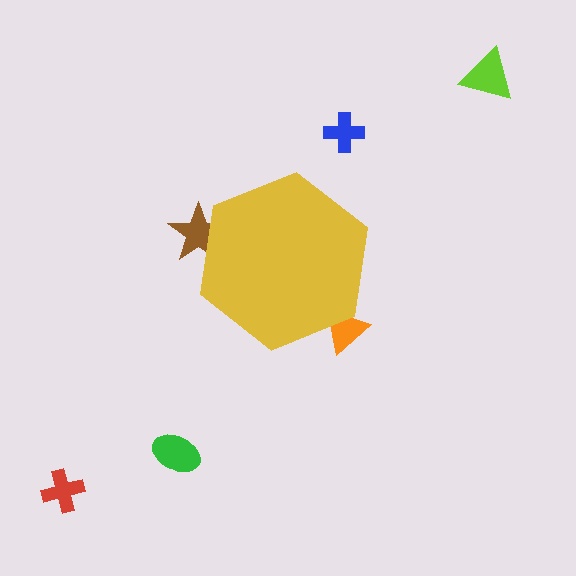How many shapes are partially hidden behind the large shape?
2 shapes are partially hidden.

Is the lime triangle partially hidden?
No, the lime triangle is fully visible.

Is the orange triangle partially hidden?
Yes, the orange triangle is partially hidden behind the yellow hexagon.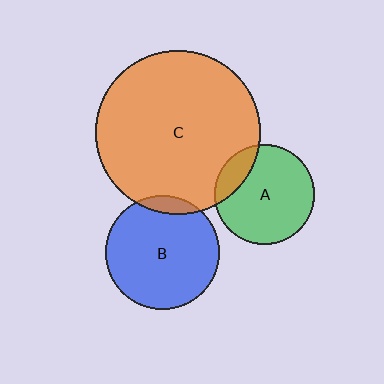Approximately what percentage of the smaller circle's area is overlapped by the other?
Approximately 10%.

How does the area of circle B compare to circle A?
Approximately 1.3 times.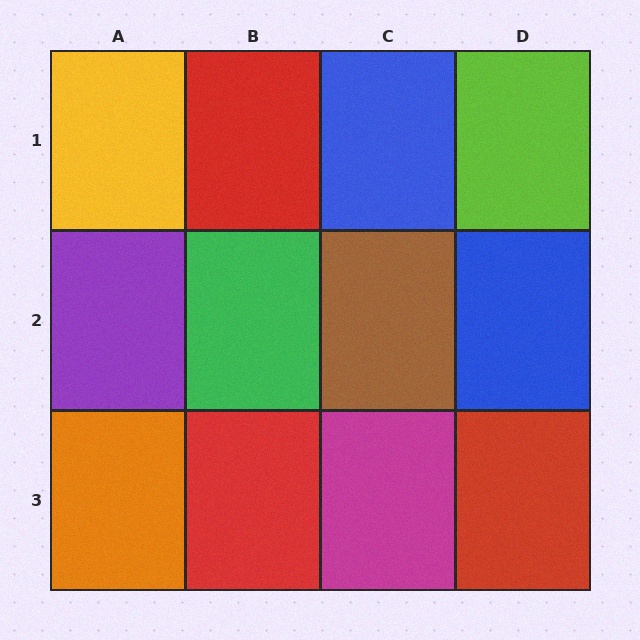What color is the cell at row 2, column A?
Purple.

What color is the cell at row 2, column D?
Blue.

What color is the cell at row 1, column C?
Blue.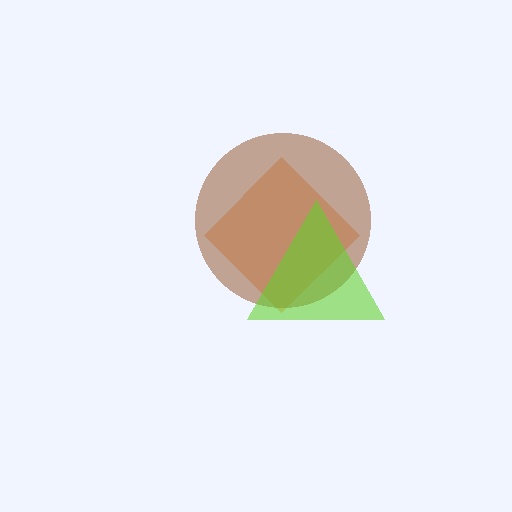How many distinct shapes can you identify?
There are 3 distinct shapes: an orange diamond, a brown circle, a lime triangle.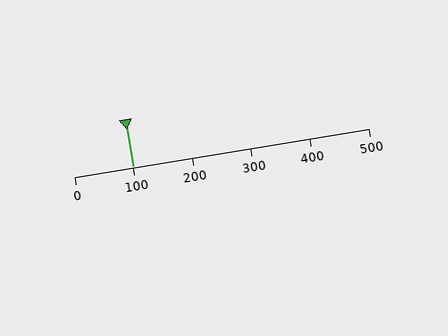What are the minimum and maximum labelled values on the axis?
The axis runs from 0 to 500.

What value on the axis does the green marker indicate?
The marker indicates approximately 100.